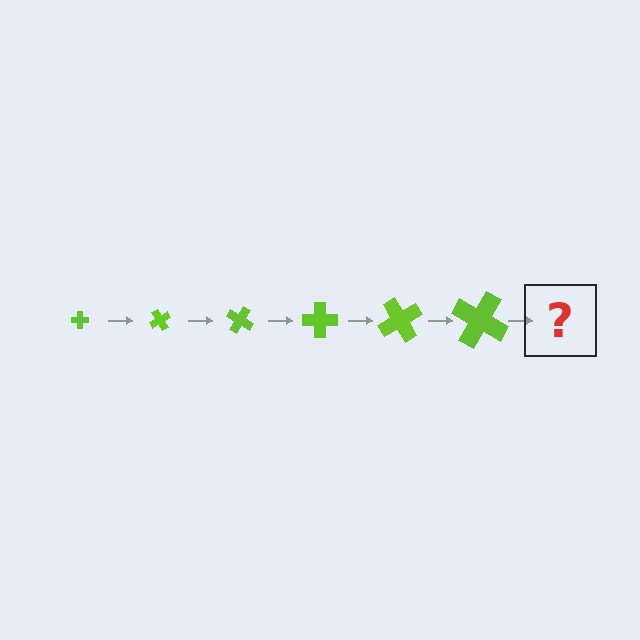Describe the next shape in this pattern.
It should be a cross, larger than the previous one and rotated 360 degrees from the start.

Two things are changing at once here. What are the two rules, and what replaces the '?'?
The two rules are that the cross grows larger each step and it rotates 60 degrees each step. The '?' should be a cross, larger than the previous one and rotated 360 degrees from the start.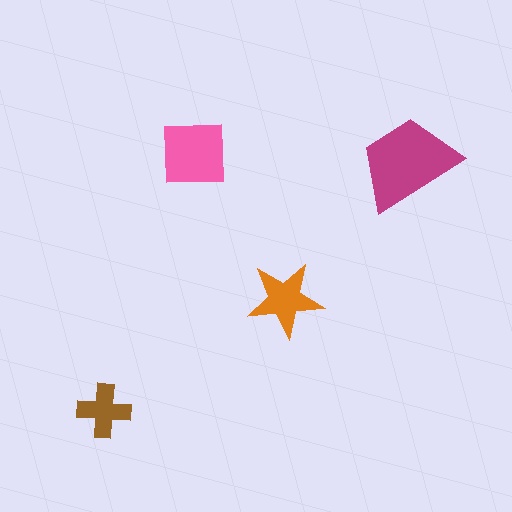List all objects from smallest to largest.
The brown cross, the orange star, the pink square, the magenta trapezoid.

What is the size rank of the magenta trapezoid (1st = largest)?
1st.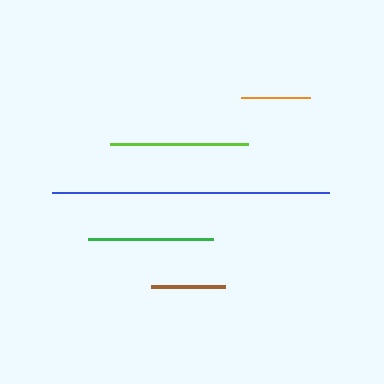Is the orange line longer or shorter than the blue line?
The blue line is longer than the orange line.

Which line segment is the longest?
The blue line is the longest at approximately 277 pixels.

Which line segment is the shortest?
The orange line is the shortest at approximately 70 pixels.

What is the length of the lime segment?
The lime segment is approximately 138 pixels long.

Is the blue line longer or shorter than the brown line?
The blue line is longer than the brown line.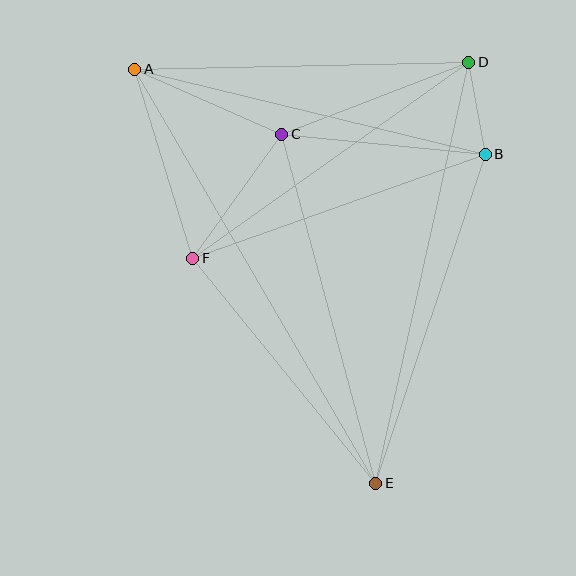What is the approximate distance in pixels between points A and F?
The distance between A and F is approximately 198 pixels.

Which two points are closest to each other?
Points B and D are closest to each other.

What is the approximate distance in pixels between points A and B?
The distance between A and B is approximately 361 pixels.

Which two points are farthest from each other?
Points A and E are farthest from each other.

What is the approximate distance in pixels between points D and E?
The distance between D and E is approximately 431 pixels.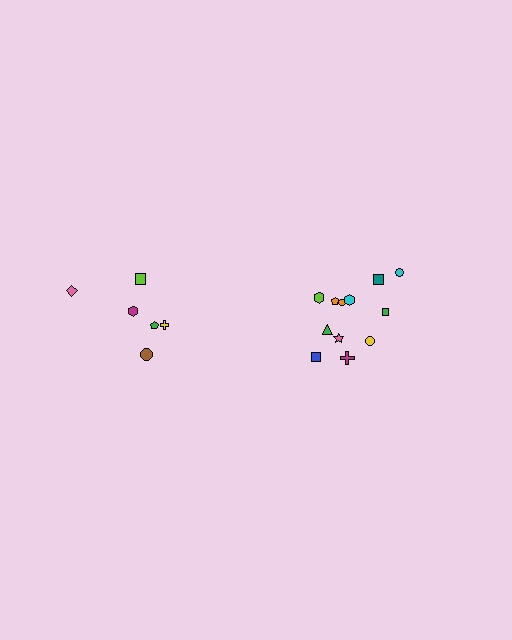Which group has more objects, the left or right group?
The right group.